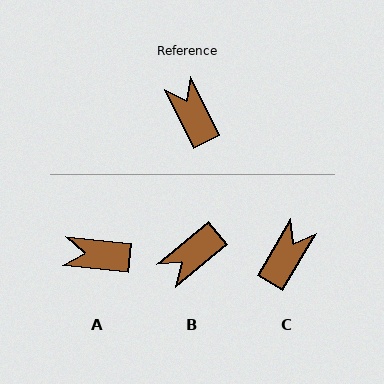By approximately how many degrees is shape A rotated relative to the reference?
Approximately 58 degrees counter-clockwise.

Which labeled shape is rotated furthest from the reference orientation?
B, about 103 degrees away.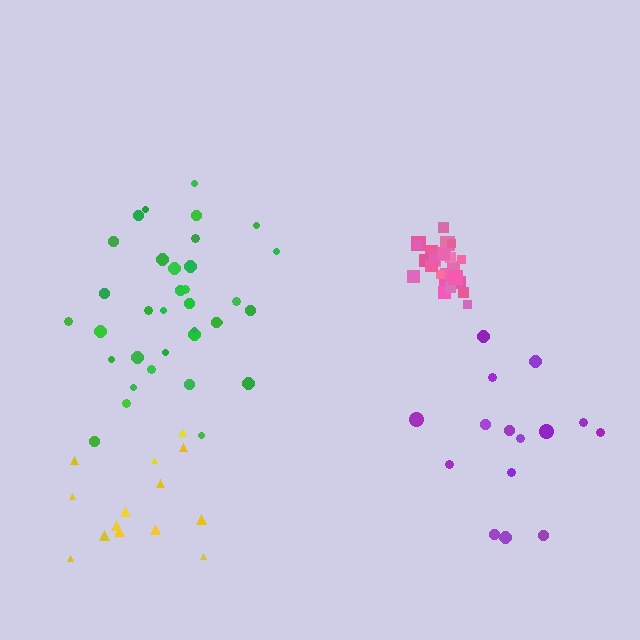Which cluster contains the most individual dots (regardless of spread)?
Green (35).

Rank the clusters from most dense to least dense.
pink, green, purple, yellow.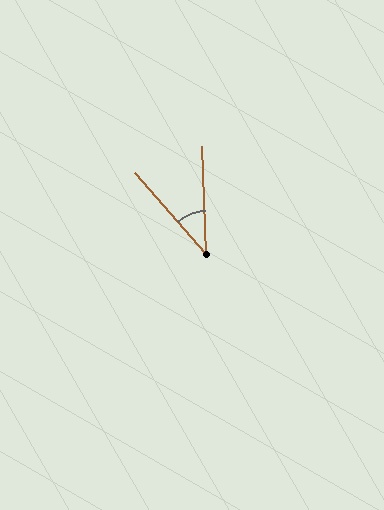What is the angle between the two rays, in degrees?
Approximately 39 degrees.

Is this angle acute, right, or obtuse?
It is acute.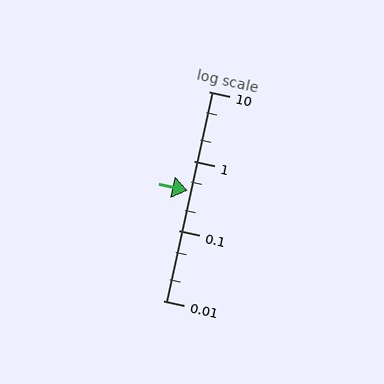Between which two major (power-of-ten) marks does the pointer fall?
The pointer is between 0.1 and 1.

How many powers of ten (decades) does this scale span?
The scale spans 3 decades, from 0.01 to 10.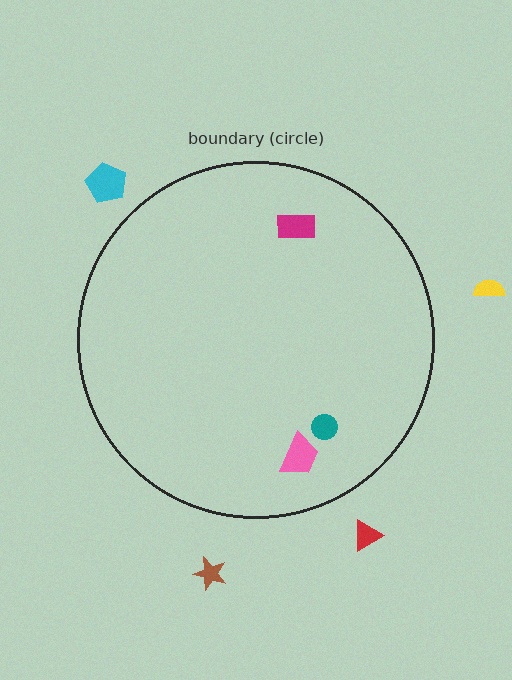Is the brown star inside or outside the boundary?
Outside.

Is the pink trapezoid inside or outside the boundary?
Inside.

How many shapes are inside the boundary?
3 inside, 4 outside.